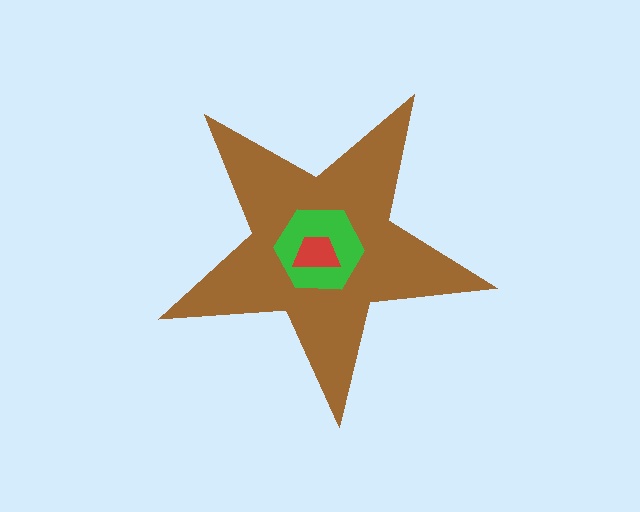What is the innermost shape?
The red trapezoid.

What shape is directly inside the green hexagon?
The red trapezoid.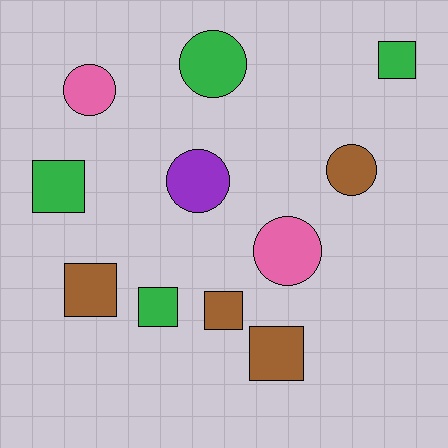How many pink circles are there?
There are 2 pink circles.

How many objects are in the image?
There are 11 objects.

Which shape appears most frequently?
Square, with 6 objects.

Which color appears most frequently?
Brown, with 4 objects.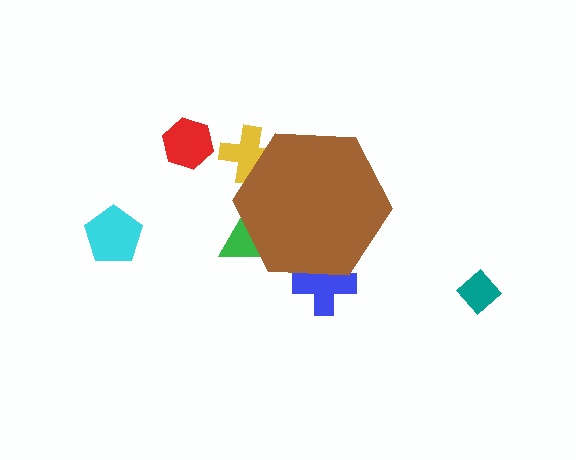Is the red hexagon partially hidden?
No, the red hexagon is fully visible.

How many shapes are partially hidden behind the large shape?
3 shapes are partially hidden.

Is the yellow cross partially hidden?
Yes, the yellow cross is partially hidden behind the brown hexagon.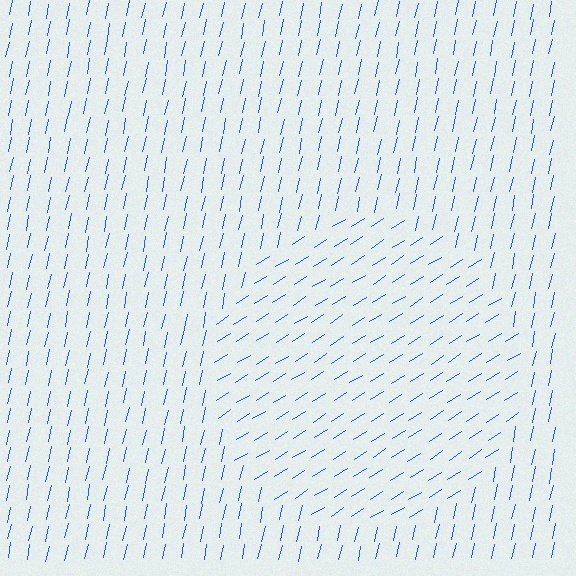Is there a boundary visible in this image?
Yes, there is a texture boundary formed by a change in line orientation.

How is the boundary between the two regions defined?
The boundary is defined purely by a change in line orientation (approximately 45 degrees difference). All lines are the same color and thickness.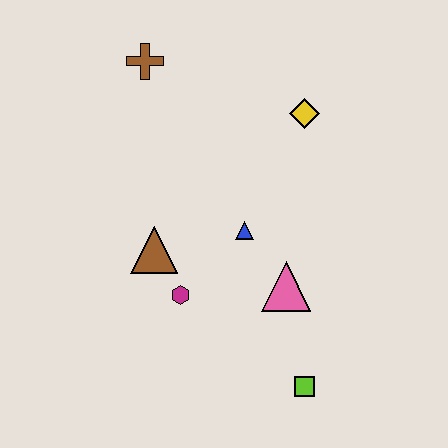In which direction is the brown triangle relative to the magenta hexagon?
The brown triangle is above the magenta hexagon.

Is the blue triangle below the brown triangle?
No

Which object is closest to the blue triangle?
The pink triangle is closest to the blue triangle.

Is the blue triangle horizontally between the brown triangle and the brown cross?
No